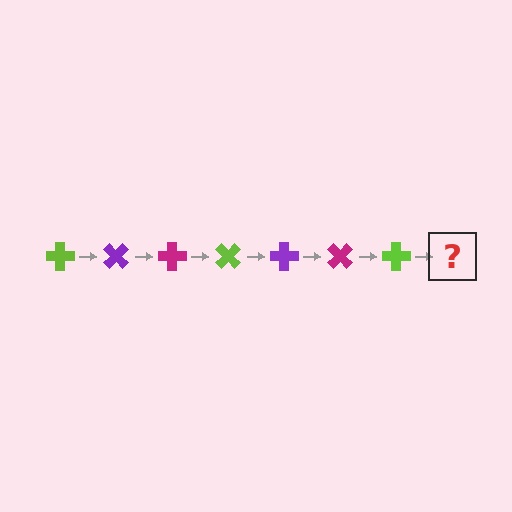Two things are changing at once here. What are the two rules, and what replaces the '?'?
The two rules are that it rotates 45 degrees each step and the color cycles through lime, purple, and magenta. The '?' should be a purple cross, rotated 315 degrees from the start.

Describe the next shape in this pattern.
It should be a purple cross, rotated 315 degrees from the start.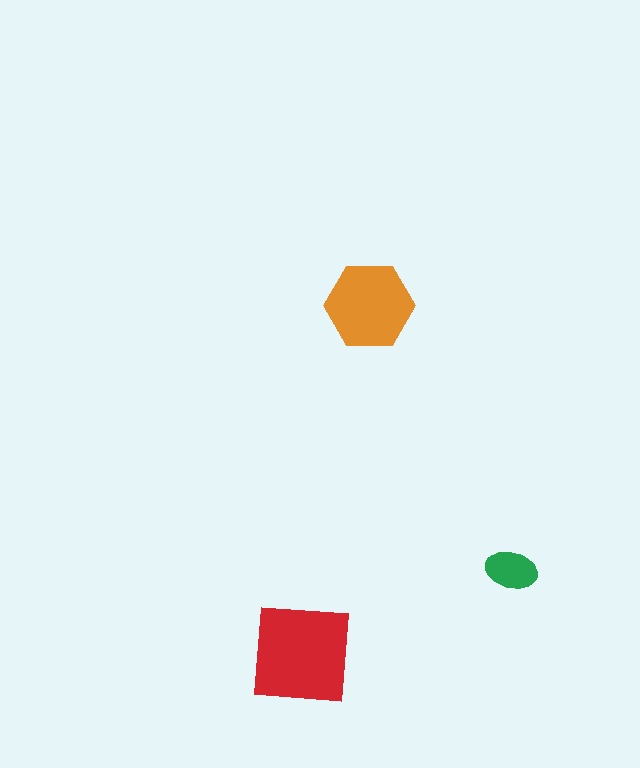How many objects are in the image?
There are 3 objects in the image.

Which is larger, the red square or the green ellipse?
The red square.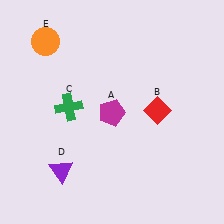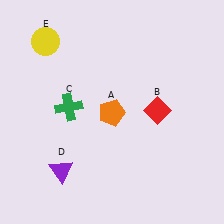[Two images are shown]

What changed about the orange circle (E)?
In Image 1, E is orange. In Image 2, it changed to yellow.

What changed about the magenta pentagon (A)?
In Image 1, A is magenta. In Image 2, it changed to orange.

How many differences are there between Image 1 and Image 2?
There are 2 differences between the two images.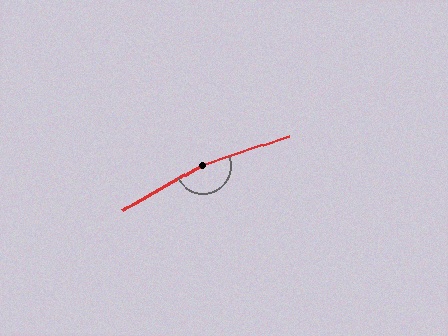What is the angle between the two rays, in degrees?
Approximately 169 degrees.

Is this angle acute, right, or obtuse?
It is obtuse.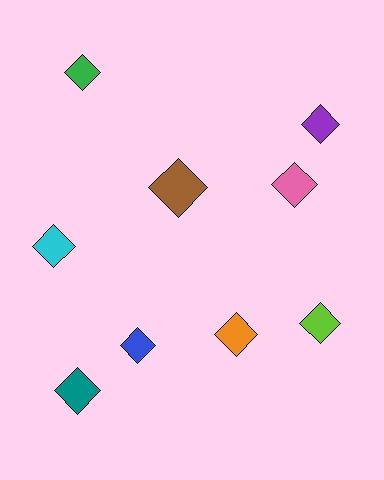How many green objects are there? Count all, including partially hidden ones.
There is 1 green object.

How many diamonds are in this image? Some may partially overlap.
There are 9 diamonds.